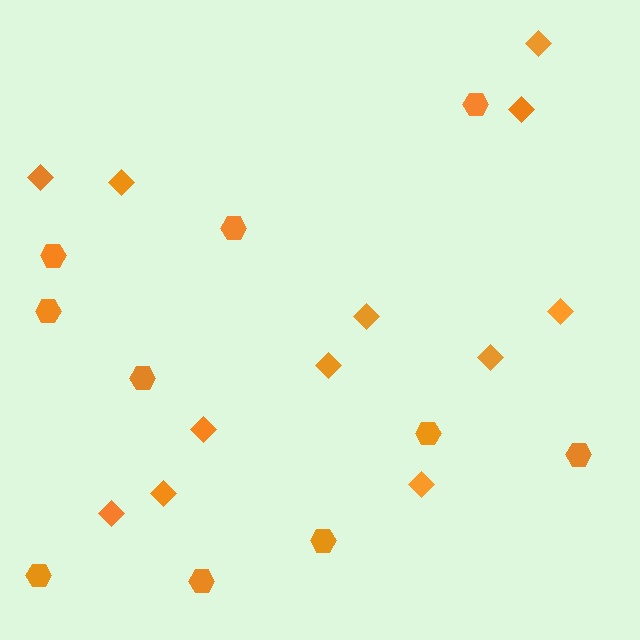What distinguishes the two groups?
There are 2 groups: one group of diamonds (12) and one group of hexagons (10).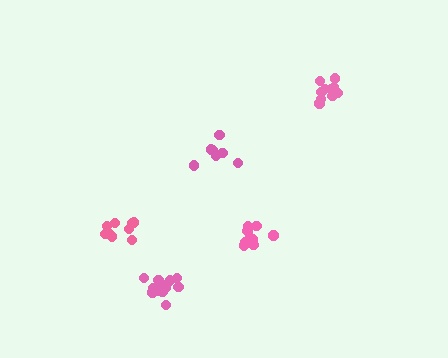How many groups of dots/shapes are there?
There are 5 groups.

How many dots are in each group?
Group 1: 7 dots, Group 2: 10 dots, Group 3: 9 dots, Group 4: 11 dots, Group 5: 12 dots (49 total).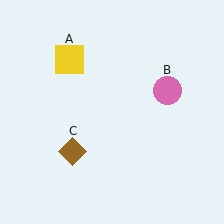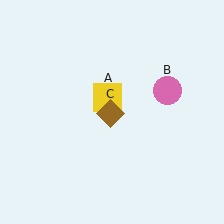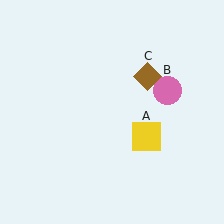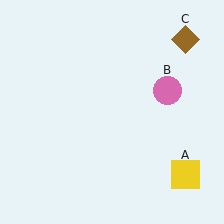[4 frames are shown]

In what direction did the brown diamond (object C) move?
The brown diamond (object C) moved up and to the right.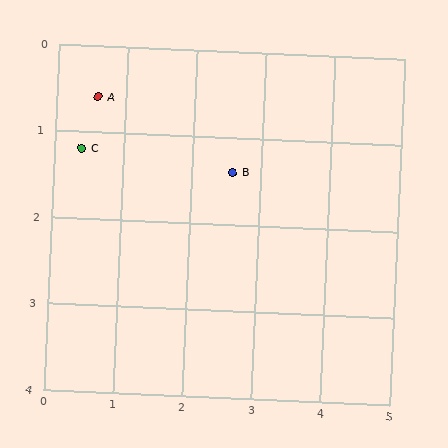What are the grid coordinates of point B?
Point B is at approximately (2.6, 1.4).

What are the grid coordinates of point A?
Point A is at approximately (0.6, 0.6).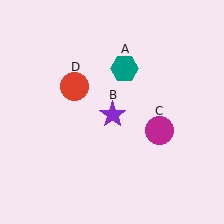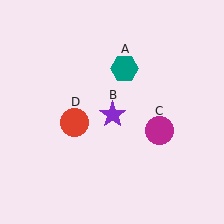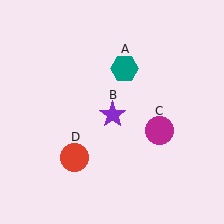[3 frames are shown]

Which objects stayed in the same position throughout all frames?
Teal hexagon (object A) and purple star (object B) and magenta circle (object C) remained stationary.